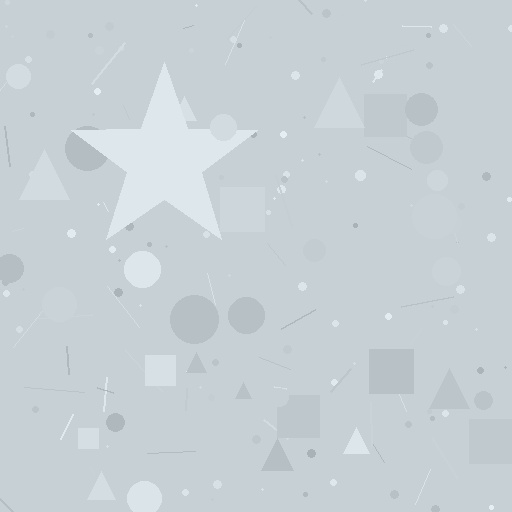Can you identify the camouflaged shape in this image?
The camouflaged shape is a star.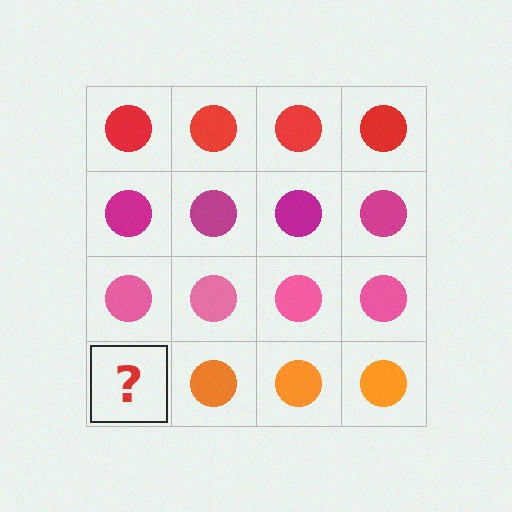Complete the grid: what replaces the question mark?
The question mark should be replaced with an orange circle.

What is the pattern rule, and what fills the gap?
The rule is that each row has a consistent color. The gap should be filled with an orange circle.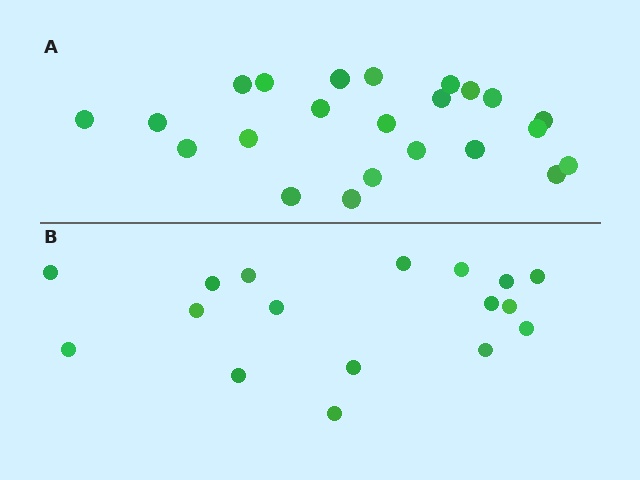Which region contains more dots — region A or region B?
Region A (the top region) has more dots.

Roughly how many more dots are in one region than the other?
Region A has about 6 more dots than region B.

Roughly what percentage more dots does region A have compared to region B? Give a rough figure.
About 35% more.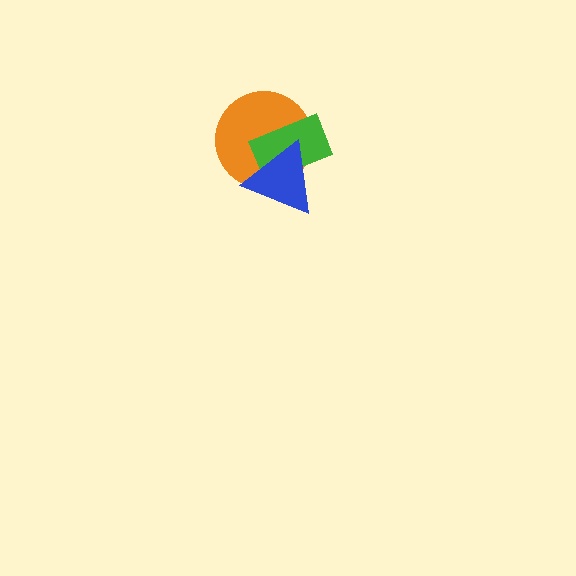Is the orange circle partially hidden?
Yes, it is partially covered by another shape.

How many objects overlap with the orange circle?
2 objects overlap with the orange circle.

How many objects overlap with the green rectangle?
2 objects overlap with the green rectangle.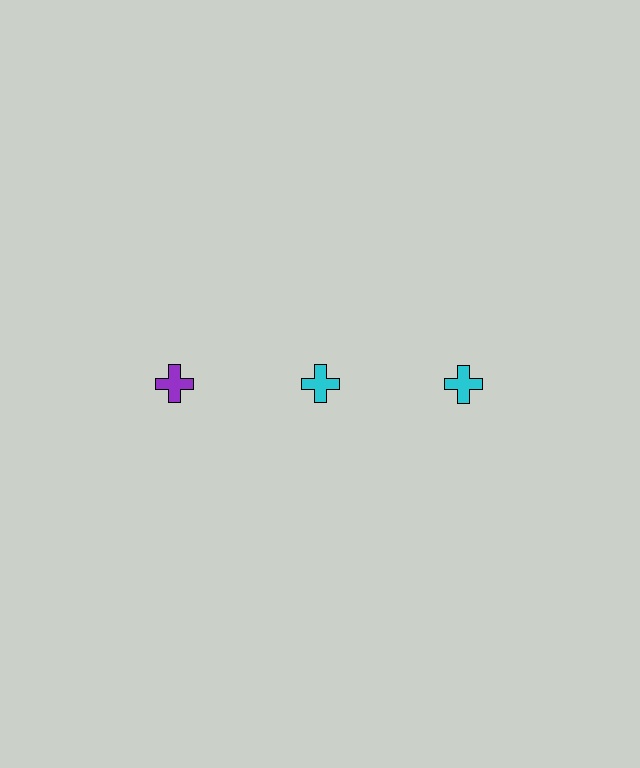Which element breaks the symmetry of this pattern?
The purple cross in the top row, leftmost column breaks the symmetry. All other shapes are cyan crosses.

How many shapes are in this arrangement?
There are 3 shapes arranged in a grid pattern.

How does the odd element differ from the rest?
It has a different color: purple instead of cyan.